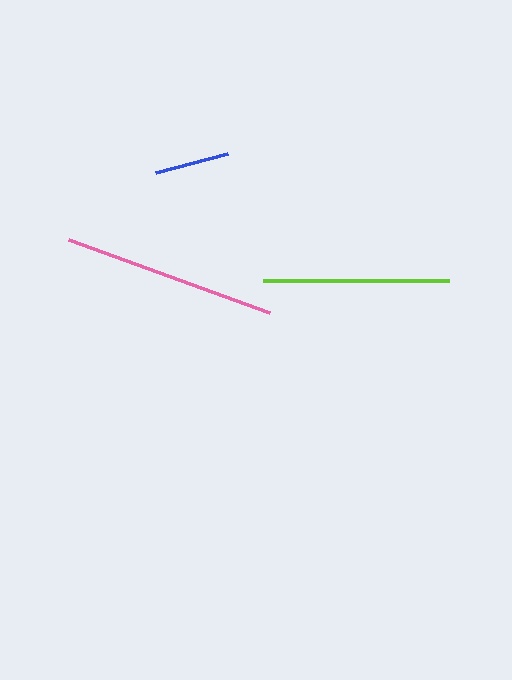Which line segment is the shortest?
The blue line is the shortest at approximately 74 pixels.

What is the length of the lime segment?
The lime segment is approximately 186 pixels long.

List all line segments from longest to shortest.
From longest to shortest: pink, lime, blue.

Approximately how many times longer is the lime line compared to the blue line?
The lime line is approximately 2.5 times the length of the blue line.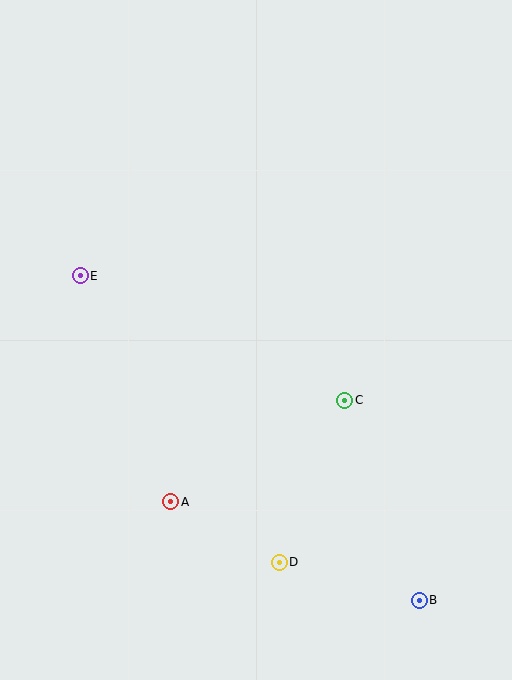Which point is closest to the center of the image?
Point C at (345, 400) is closest to the center.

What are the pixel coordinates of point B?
Point B is at (419, 600).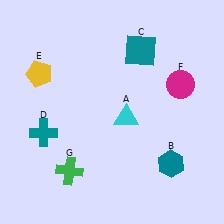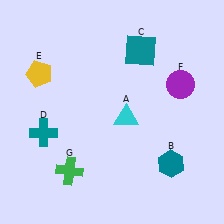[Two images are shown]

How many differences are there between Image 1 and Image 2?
There is 1 difference between the two images.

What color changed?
The circle (F) changed from magenta in Image 1 to purple in Image 2.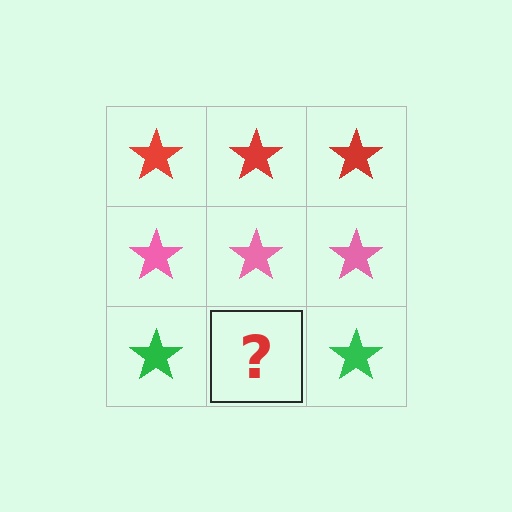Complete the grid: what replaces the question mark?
The question mark should be replaced with a green star.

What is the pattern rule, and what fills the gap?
The rule is that each row has a consistent color. The gap should be filled with a green star.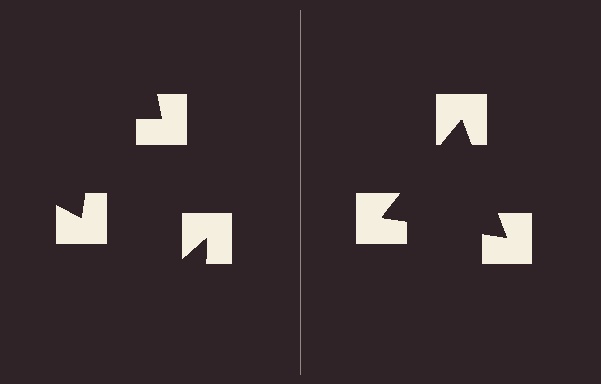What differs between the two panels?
The notched squares are positioned identically on both sides; only the wedge orientations differ. On the right they align to a triangle; on the left they are misaligned.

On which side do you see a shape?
An illusory triangle appears on the right side. On the left side the wedge cuts are rotated, so no coherent shape forms.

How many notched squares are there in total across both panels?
6 — 3 on each side.